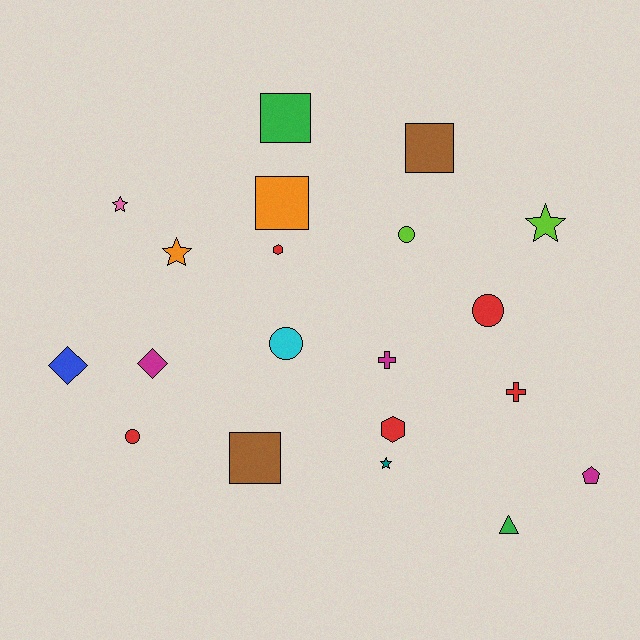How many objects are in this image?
There are 20 objects.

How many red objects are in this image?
There are 5 red objects.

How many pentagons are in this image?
There is 1 pentagon.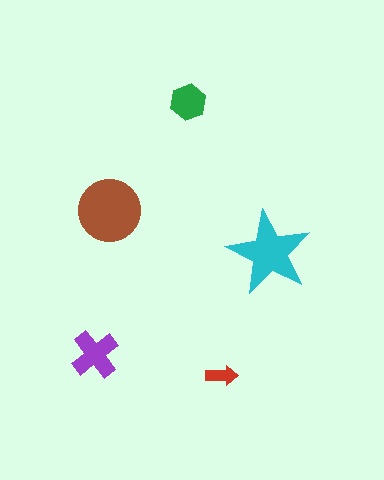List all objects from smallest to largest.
The red arrow, the green hexagon, the purple cross, the cyan star, the brown circle.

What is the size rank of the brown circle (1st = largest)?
1st.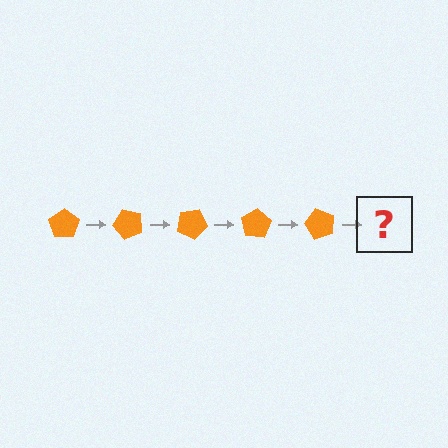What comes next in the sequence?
The next element should be an orange pentagon rotated 250 degrees.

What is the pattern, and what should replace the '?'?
The pattern is that the pentagon rotates 50 degrees each step. The '?' should be an orange pentagon rotated 250 degrees.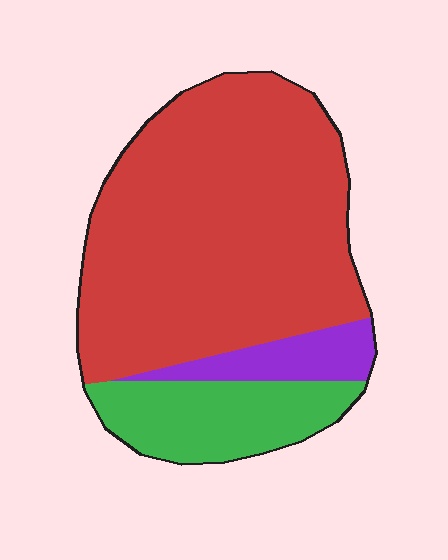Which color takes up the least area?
Purple, at roughly 10%.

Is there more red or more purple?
Red.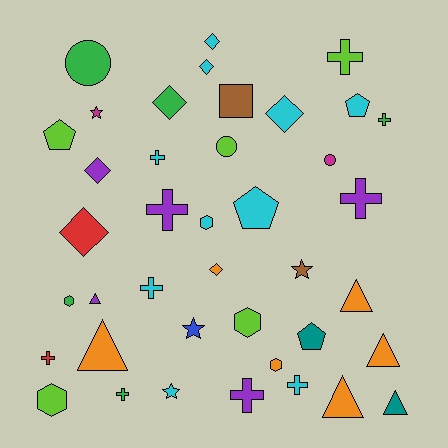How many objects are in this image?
There are 40 objects.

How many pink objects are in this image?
There are no pink objects.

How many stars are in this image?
There are 4 stars.